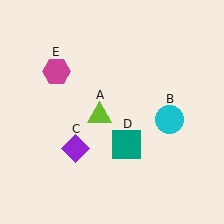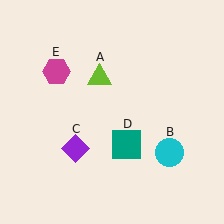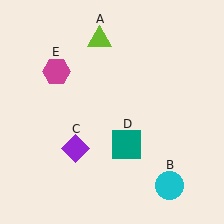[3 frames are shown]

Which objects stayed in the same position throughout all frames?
Purple diamond (object C) and teal square (object D) and magenta hexagon (object E) remained stationary.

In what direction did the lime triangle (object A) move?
The lime triangle (object A) moved up.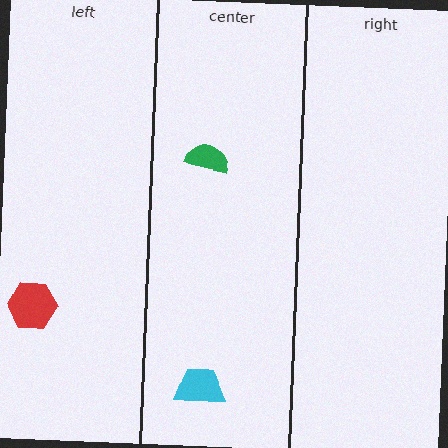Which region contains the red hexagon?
The left region.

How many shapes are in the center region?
2.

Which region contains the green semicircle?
The center region.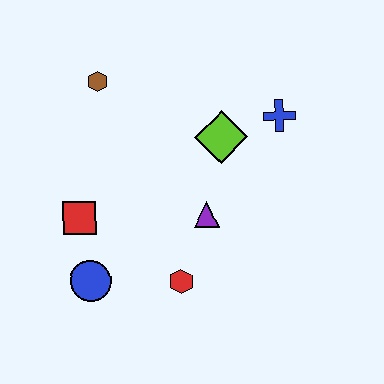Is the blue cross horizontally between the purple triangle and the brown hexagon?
No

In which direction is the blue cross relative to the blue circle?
The blue cross is to the right of the blue circle.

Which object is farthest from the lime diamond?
The blue circle is farthest from the lime diamond.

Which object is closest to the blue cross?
The lime diamond is closest to the blue cross.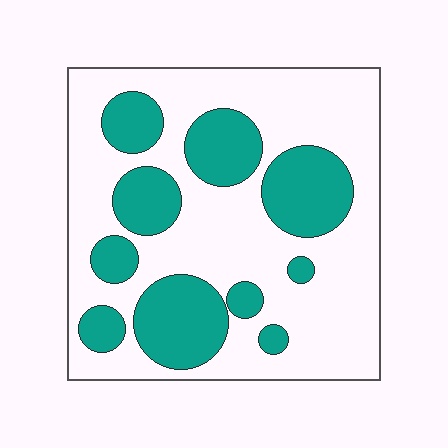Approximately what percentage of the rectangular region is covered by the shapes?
Approximately 30%.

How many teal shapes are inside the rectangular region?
10.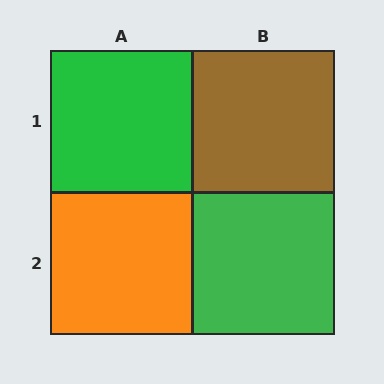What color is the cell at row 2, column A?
Orange.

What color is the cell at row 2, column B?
Green.